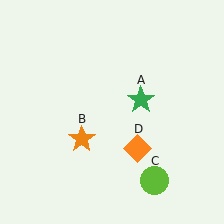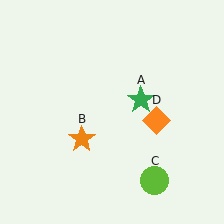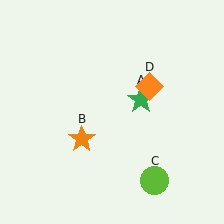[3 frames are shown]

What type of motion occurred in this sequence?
The orange diamond (object D) rotated counterclockwise around the center of the scene.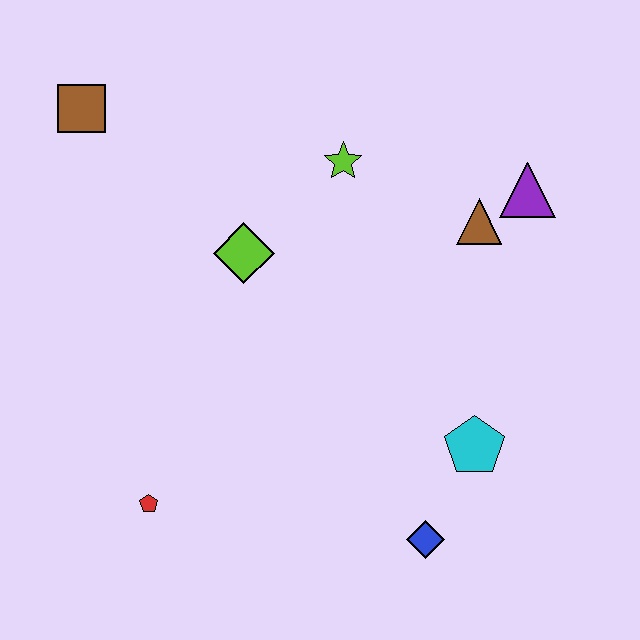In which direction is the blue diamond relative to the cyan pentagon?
The blue diamond is below the cyan pentagon.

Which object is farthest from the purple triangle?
The red pentagon is farthest from the purple triangle.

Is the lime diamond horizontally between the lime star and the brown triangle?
No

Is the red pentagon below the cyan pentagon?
Yes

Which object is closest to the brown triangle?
The purple triangle is closest to the brown triangle.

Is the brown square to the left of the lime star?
Yes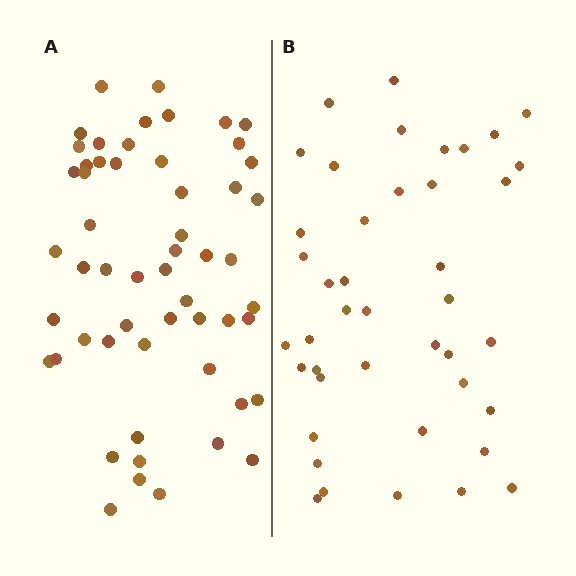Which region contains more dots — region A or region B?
Region A (the left region) has more dots.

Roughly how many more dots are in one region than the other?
Region A has approximately 15 more dots than region B.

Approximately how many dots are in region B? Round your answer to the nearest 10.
About 40 dots. (The exact count is 42, which rounds to 40.)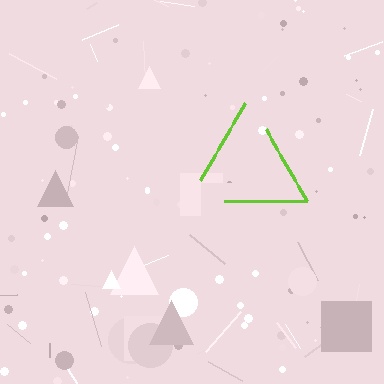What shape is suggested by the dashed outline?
The dashed outline suggests a triangle.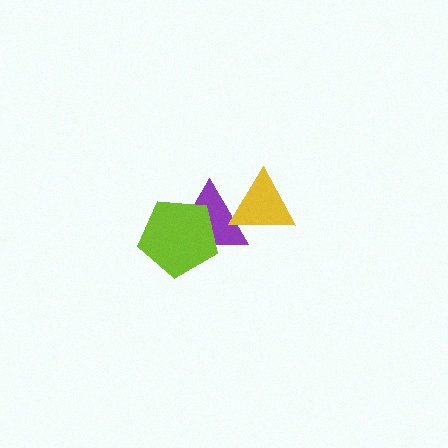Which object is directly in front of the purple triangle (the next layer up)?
The lime pentagon is directly in front of the purple triangle.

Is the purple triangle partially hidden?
Yes, it is partially covered by another shape.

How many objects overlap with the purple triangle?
2 objects overlap with the purple triangle.